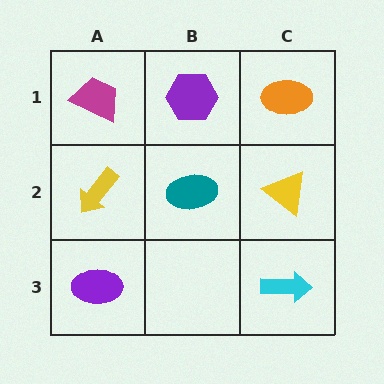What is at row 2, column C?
A yellow triangle.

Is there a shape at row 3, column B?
No, that cell is empty.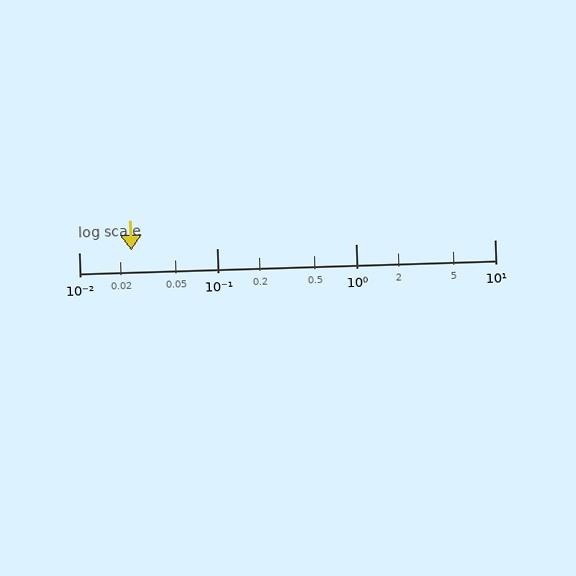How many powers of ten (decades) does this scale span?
The scale spans 3 decades, from 0.01 to 10.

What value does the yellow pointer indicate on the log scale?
The pointer indicates approximately 0.024.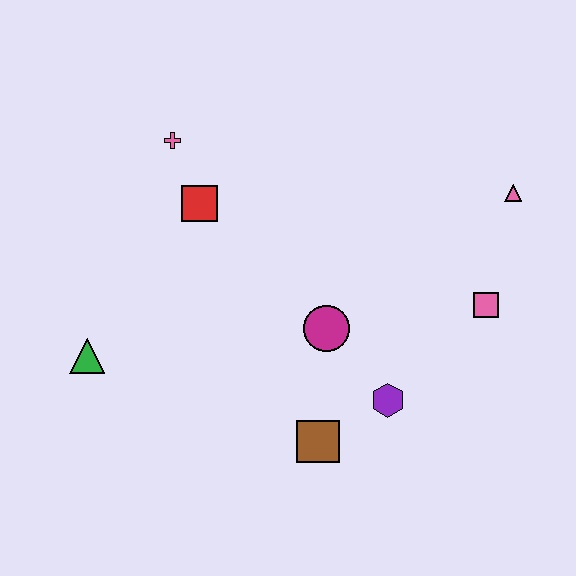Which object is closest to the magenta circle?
The purple hexagon is closest to the magenta circle.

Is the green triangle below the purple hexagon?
No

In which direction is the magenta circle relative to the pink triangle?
The magenta circle is to the left of the pink triangle.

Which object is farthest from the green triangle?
The pink triangle is farthest from the green triangle.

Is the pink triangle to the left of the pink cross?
No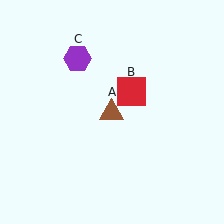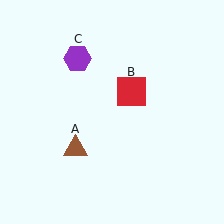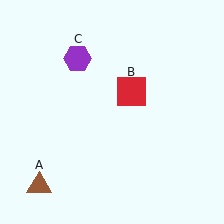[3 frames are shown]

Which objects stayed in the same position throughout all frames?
Red square (object B) and purple hexagon (object C) remained stationary.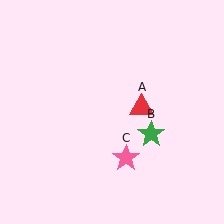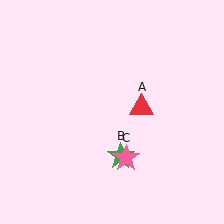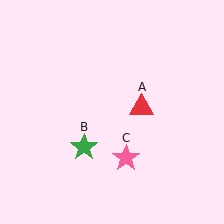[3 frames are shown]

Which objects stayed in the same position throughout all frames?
Red triangle (object A) and pink star (object C) remained stationary.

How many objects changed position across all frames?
1 object changed position: green star (object B).